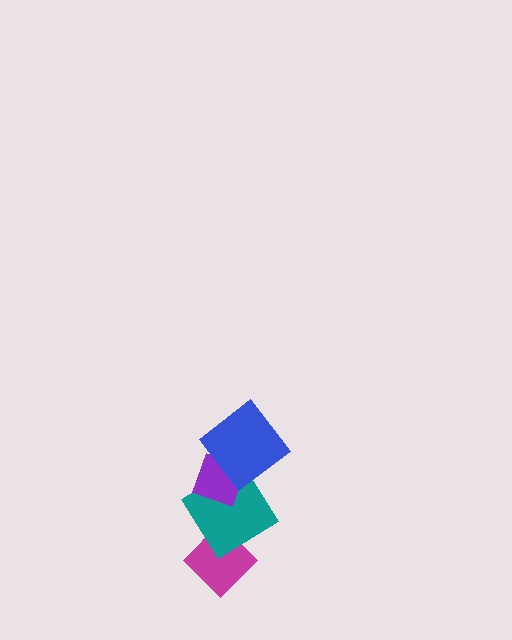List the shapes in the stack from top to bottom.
From top to bottom: the blue diamond, the purple diamond, the teal diamond, the magenta diamond.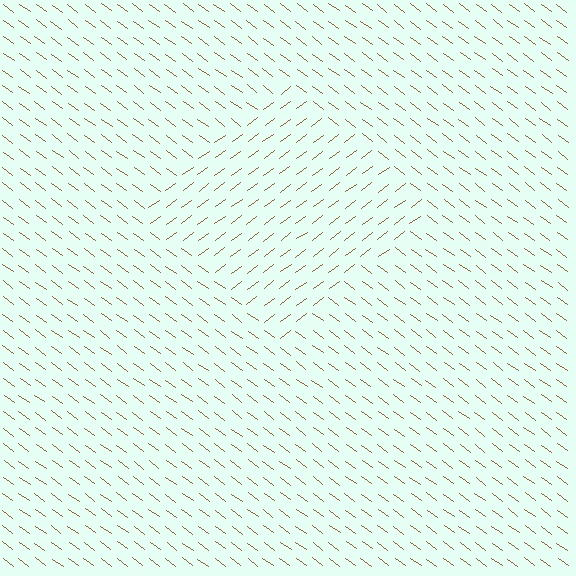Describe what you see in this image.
The image is filled with small brown line segments. A diamond region in the image has lines oriented differently from the surrounding lines, creating a visible texture boundary.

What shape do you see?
I see a diamond.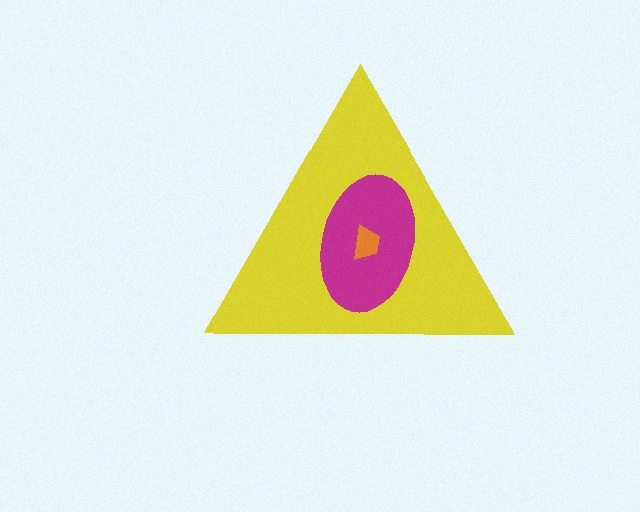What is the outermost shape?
The yellow triangle.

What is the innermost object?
The orange trapezoid.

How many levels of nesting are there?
3.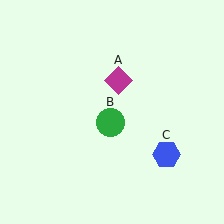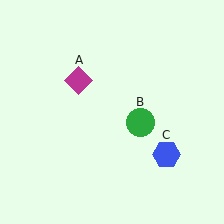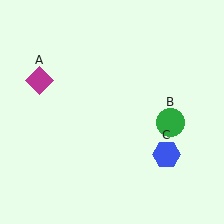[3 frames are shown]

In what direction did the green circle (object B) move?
The green circle (object B) moved right.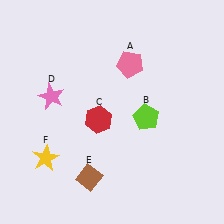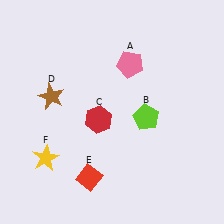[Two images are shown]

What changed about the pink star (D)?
In Image 1, D is pink. In Image 2, it changed to brown.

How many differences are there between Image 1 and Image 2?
There are 2 differences between the two images.